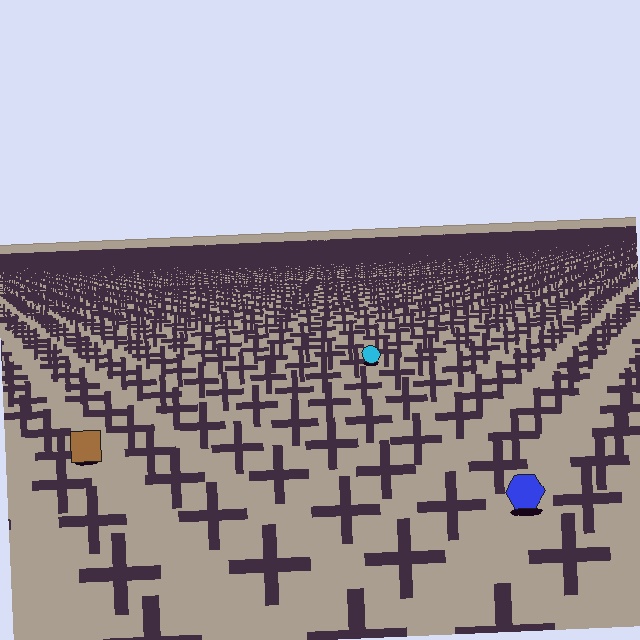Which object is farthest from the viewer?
The cyan circle is farthest from the viewer. It appears smaller and the ground texture around it is denser.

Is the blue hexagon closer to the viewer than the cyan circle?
Yes. The blue hexagon is closer — you can tell from the texture gradient: the ground texture is coarser near it.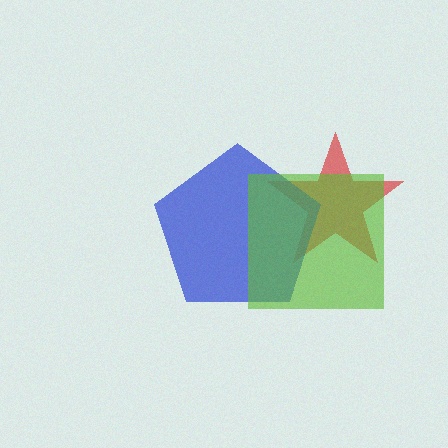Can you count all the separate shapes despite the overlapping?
Yes, there are 3 separate shapes.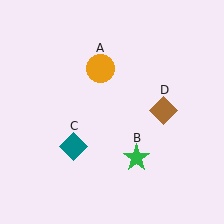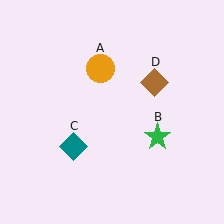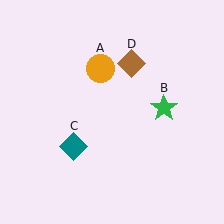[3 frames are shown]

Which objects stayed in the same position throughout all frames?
Orange circle (object A) and teal diamond (object C) remained stationary.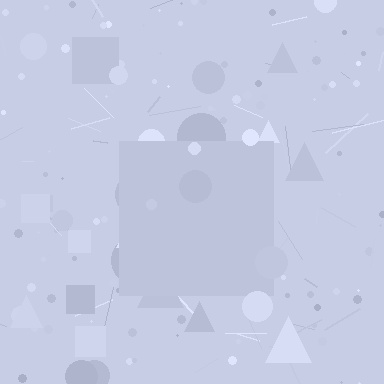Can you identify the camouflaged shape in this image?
The camouflaged shape is a square.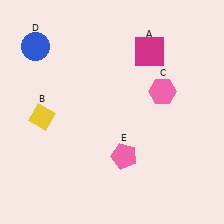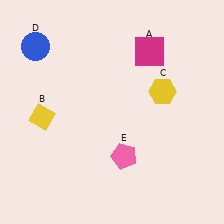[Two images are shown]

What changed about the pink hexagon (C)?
In Image 1, C is pink. In Image 2, it changed to yellow.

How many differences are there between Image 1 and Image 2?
There is 1 difference between the two images.